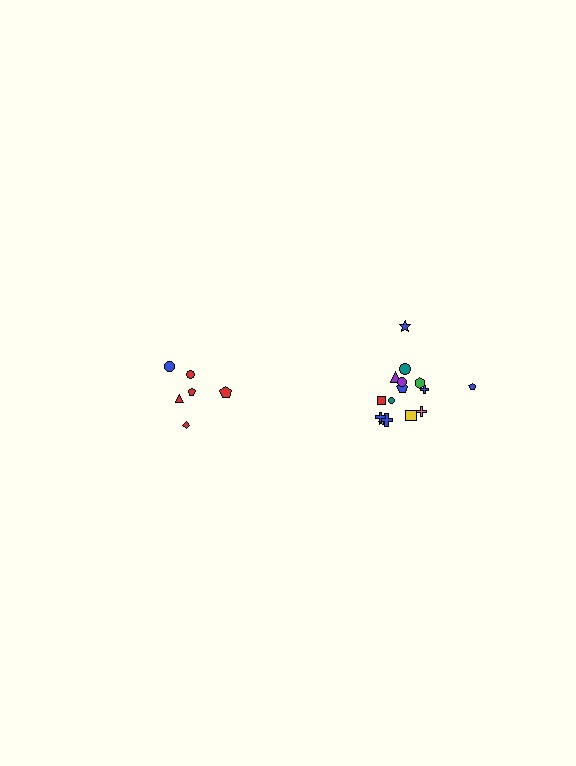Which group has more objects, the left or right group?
The right group.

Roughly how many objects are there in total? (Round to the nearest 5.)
Roughly 20 objects in total.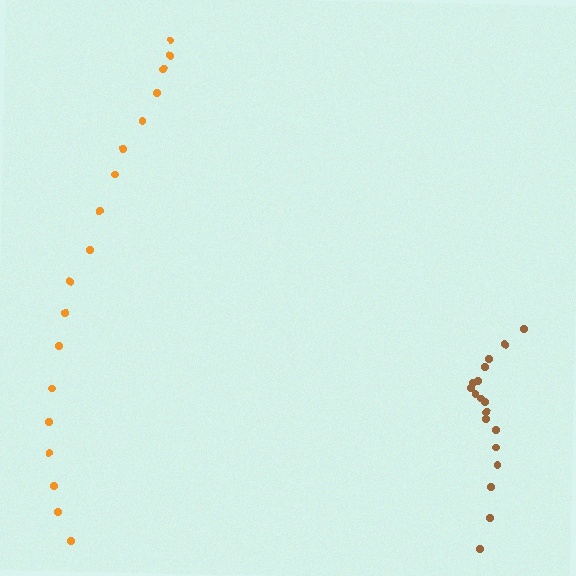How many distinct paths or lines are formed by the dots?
There are 2 distinct paths.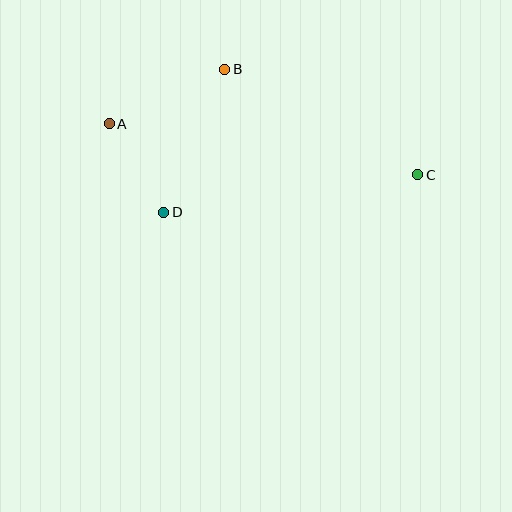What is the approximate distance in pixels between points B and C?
The distance between B and C is approximately 220 pixels.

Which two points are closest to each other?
Points A and D are closest to each other.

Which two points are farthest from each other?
Points A and C are farthest from each other.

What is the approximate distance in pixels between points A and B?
The distance between A and B is approximately 128 pixels.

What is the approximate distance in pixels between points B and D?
The distance between B and D is approximately 155 pixels.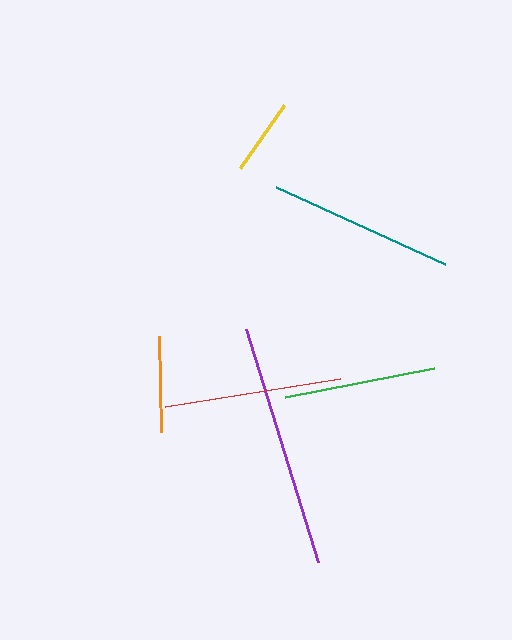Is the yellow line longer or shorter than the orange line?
The orange line is longer than the yellow line.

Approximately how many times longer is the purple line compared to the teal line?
The purple line is approximately 1.3 times the length of the teal line.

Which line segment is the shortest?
The yellow line is the shortest at approximately 77 pixels.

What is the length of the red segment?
The red segment is approximately 177 pixels long.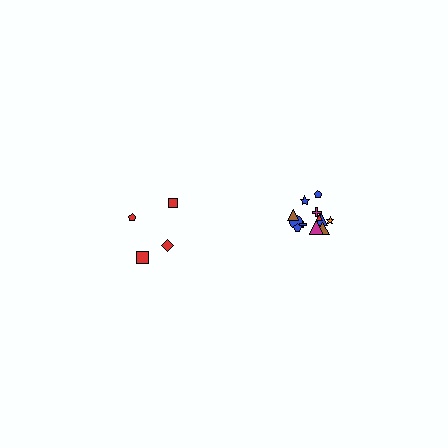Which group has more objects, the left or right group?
The right group.